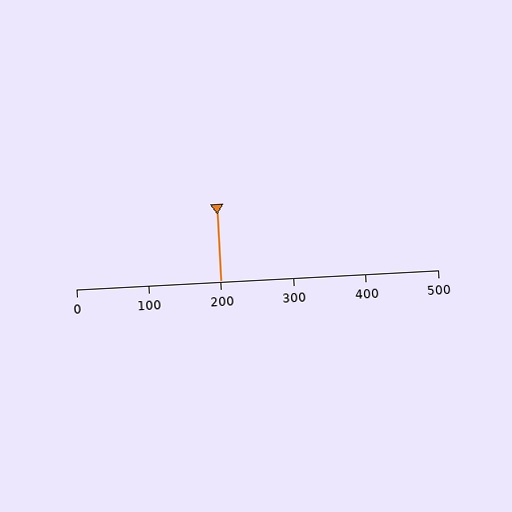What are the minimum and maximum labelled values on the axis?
The axis runs from 0 to 500.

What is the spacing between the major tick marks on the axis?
The major ticks are spaced 100 apart.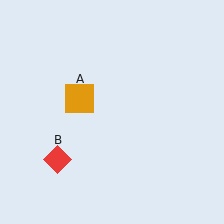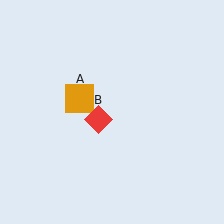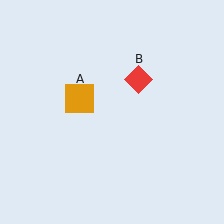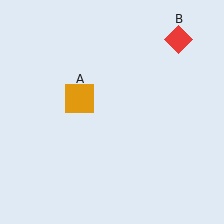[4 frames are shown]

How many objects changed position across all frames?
1 object changed position: red diamond (object B).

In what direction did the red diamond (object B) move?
The red diamond (object B) moved up and to the right.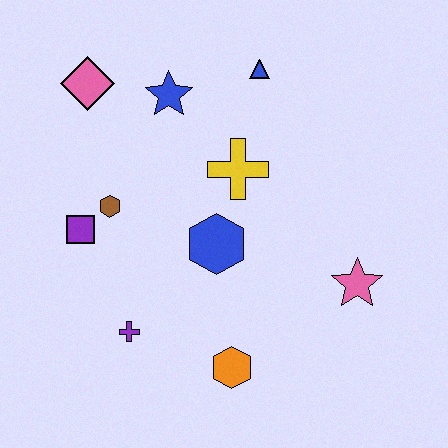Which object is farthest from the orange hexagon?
The pink diamond is farthest from the orange hexagon.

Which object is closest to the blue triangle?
The blue star is closest to the blue triangle.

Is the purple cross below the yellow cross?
Yes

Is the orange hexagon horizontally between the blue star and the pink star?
Yes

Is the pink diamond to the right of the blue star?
No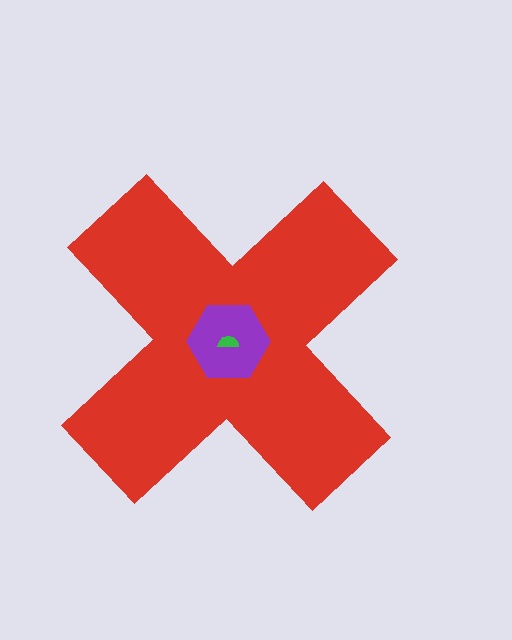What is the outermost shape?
The red cross.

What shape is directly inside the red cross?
The purple hexagon.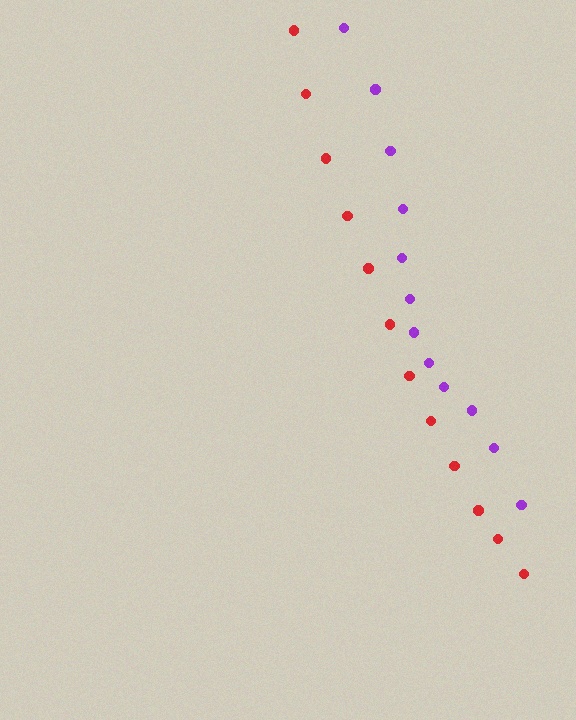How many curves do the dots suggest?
There are 2 distinct paths.